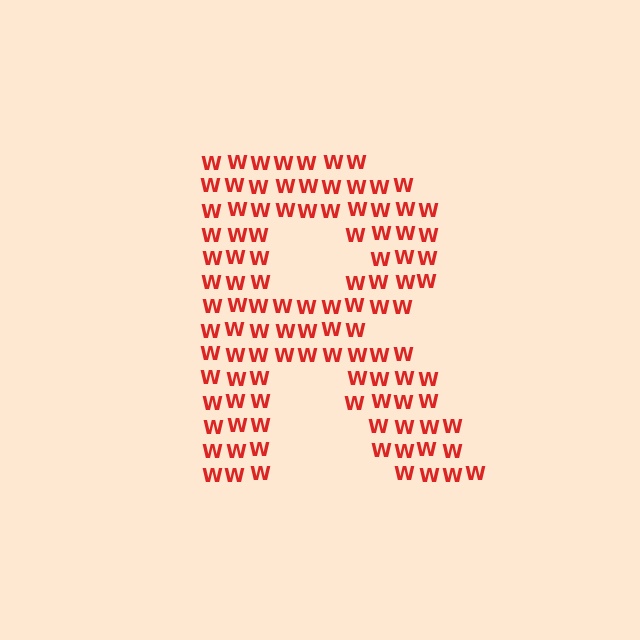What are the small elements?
The small elements are letter W's.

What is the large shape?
The large shape is the letter R.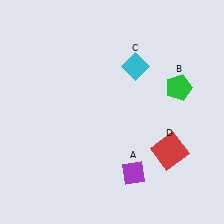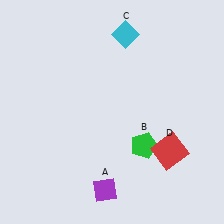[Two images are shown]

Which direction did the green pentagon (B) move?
The green pentagon (B) moved down.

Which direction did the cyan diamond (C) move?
The cyan diamond (C) moved up.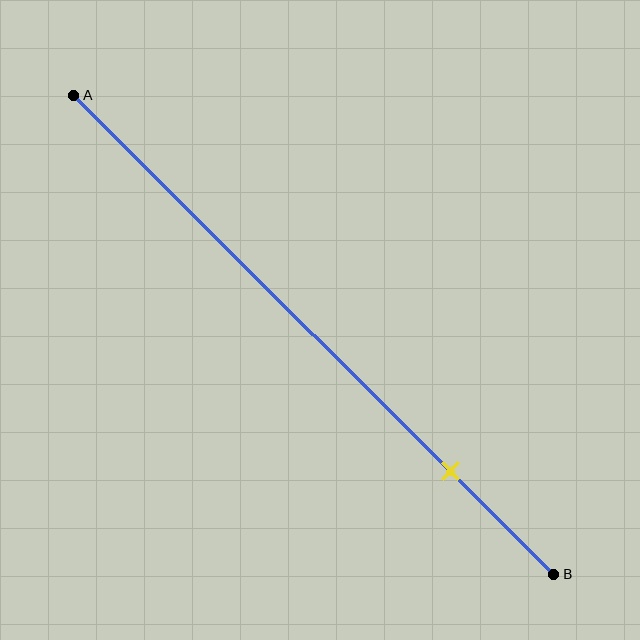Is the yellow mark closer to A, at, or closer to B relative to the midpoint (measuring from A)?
The yellow mark is closer to point B than the midpoint of segment AB.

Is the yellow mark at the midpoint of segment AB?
No, the mark is at about 80% from A, not at the 50% midpoint.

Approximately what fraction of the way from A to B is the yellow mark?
The yellow mark is approximately 80% of the way from A to B.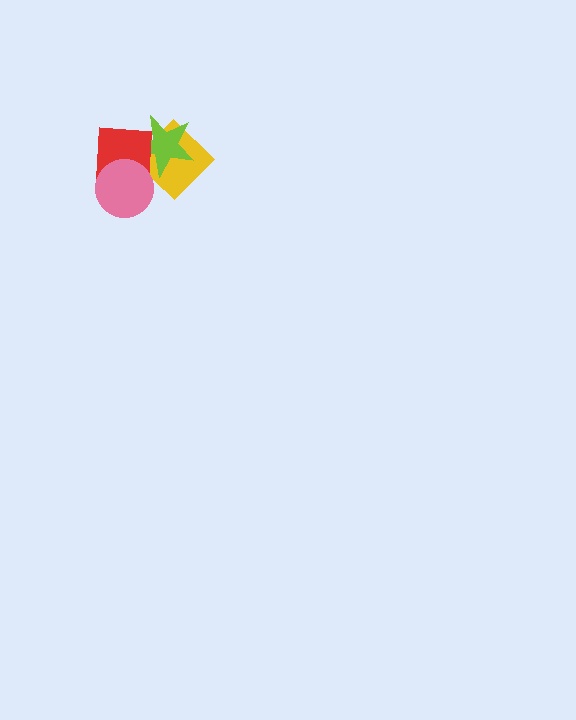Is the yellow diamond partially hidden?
Yes, it is partially covered by another shape.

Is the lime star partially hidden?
Yes, it is partially covered by another shape.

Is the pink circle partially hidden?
No, no other shape covers it.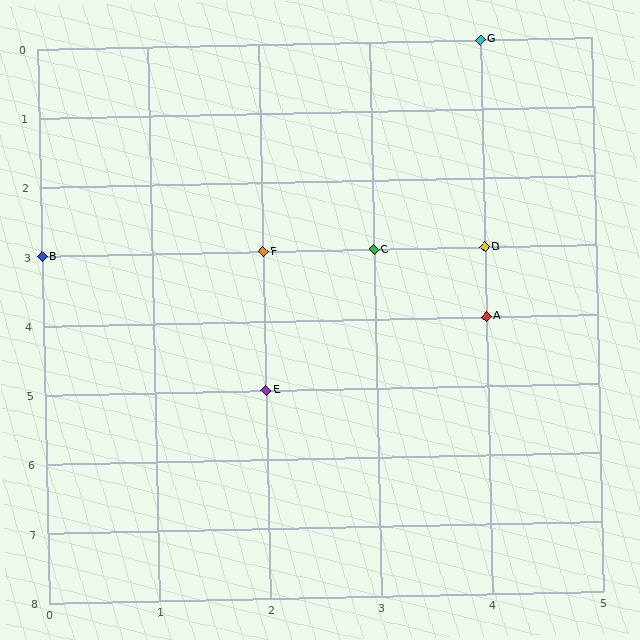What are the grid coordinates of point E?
Point E is at grid coordinates (2, 5).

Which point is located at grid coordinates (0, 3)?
Point B is at (0, 3).